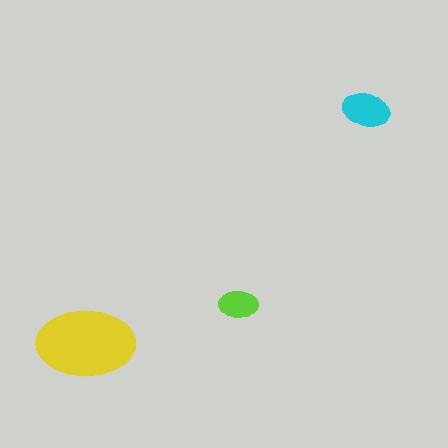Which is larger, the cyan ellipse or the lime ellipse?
The cyan one.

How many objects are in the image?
There are 3 objects in the image.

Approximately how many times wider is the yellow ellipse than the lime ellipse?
About 2.5 times wider.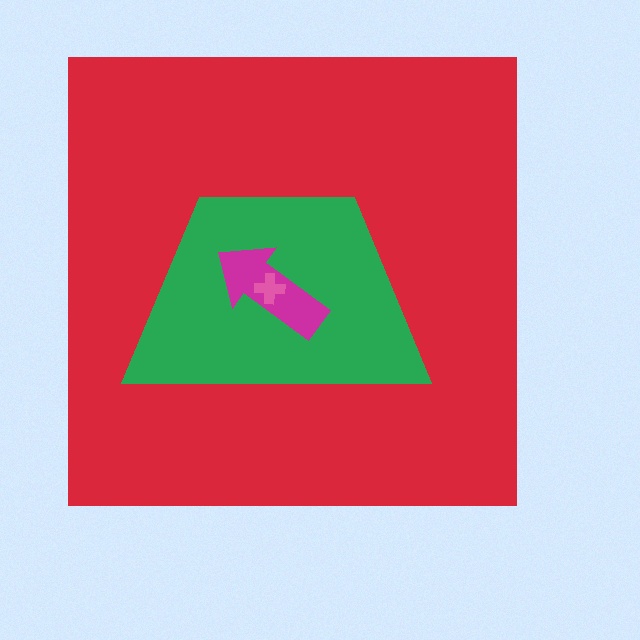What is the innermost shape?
The pink cross.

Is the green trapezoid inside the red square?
Yes.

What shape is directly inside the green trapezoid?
The magenta arrow.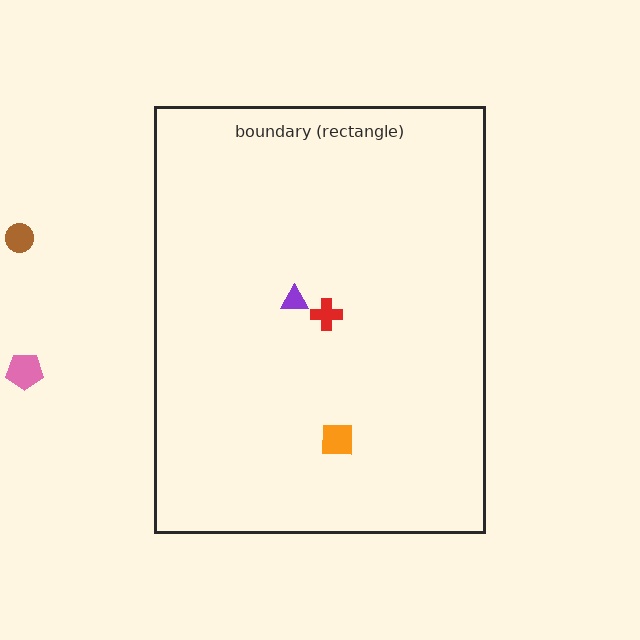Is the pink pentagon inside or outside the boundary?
Outside.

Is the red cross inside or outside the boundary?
Inside.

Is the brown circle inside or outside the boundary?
Outside.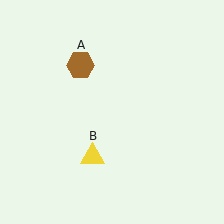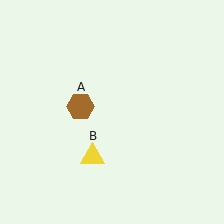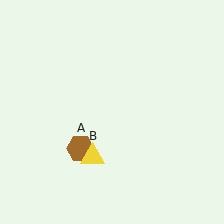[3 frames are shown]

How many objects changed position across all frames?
1 object changed position: brown hexagon (object A).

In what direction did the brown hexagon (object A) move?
The brown hexagon (object A) moved down.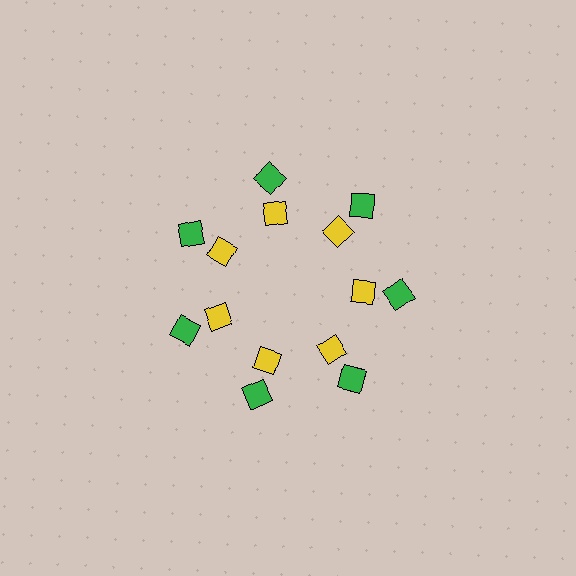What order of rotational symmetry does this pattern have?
This pattern has 7-fold rotational symmetry.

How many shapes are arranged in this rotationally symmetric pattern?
There are 14 shapes, arranged in 7 groups of 2.